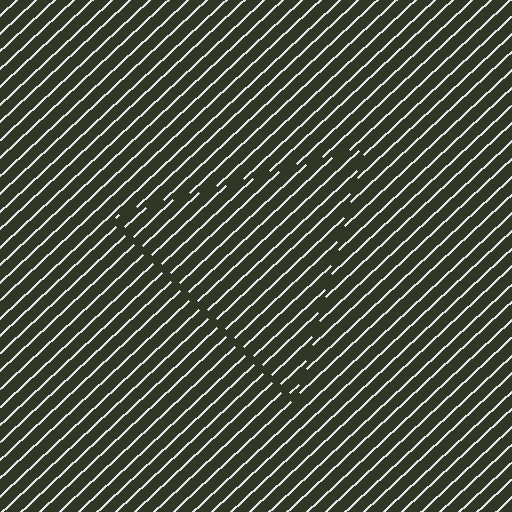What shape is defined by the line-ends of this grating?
An illusory triangle. The interior of the shape contains the same grating, shifted by half a period — the contour is defined by the phase discontinuity where line-ends from the inner and outer gratings abut.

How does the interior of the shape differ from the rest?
The interior of the shape contains the same grating, shifted by half a period — the contour is defined by the phase discontinuity where line-ends from the inner and outer gratings abut.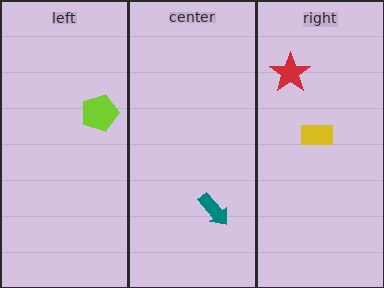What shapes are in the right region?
The yellow rectangle, the red star.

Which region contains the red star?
The right region.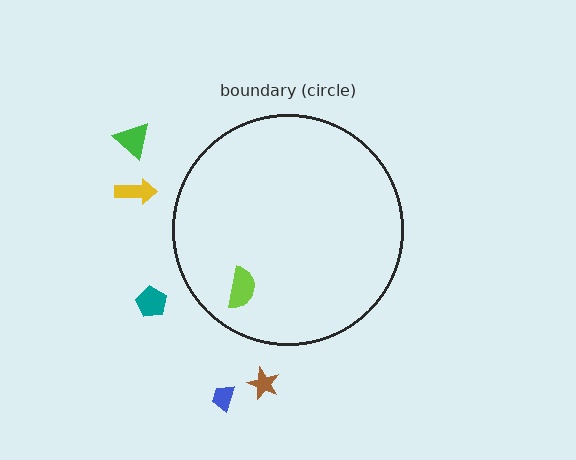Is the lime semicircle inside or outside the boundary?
Inside.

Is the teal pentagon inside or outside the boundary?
Outside.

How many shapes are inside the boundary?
1 inside, 5 outside.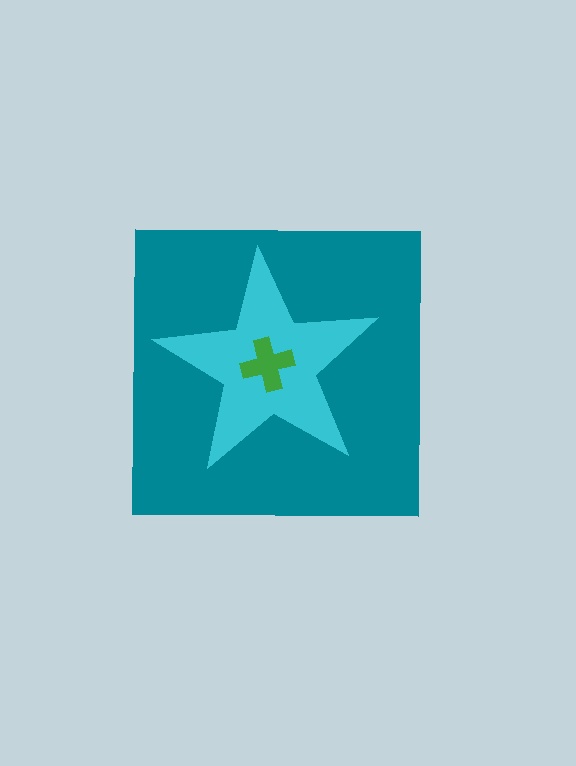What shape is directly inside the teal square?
The cyan star.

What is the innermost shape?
The green cross.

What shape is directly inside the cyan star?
The green cross.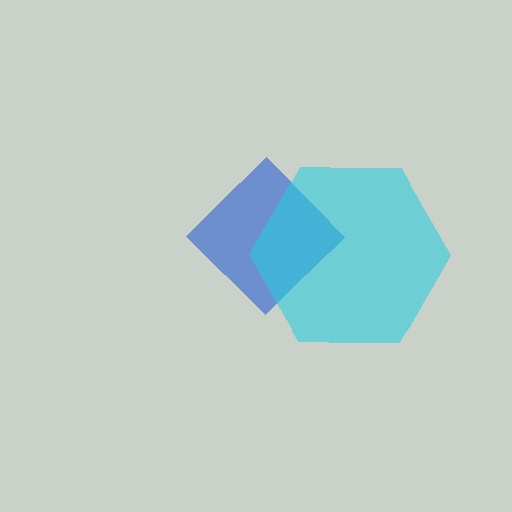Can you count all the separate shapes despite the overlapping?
Yes, there are 2 separate shapes.